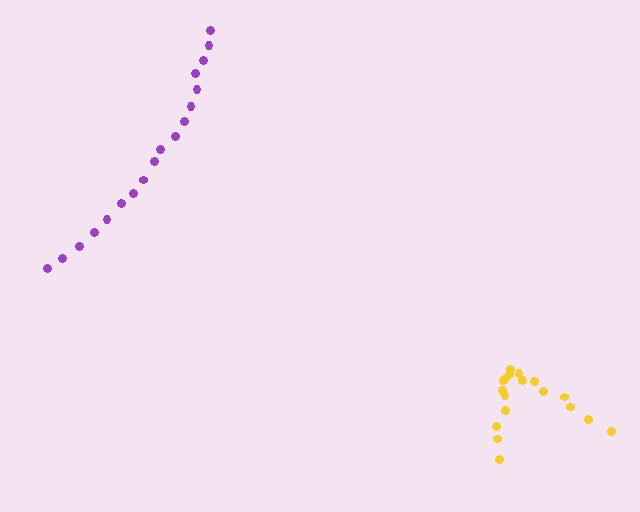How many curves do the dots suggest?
There are 2 distinct paths.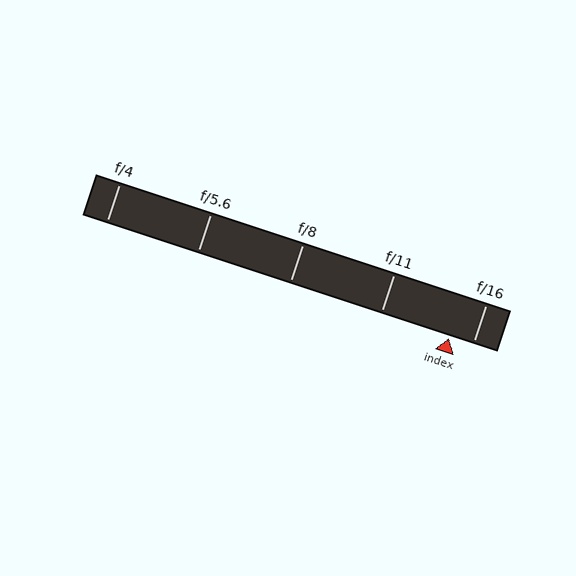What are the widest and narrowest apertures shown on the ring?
The widest aperture shown is f/4 and the narrowest is f/16.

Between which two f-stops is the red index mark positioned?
The index mark is between f/11 and f/16.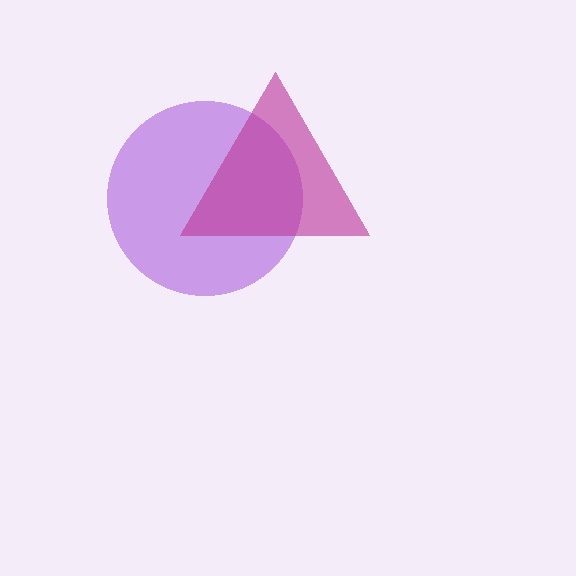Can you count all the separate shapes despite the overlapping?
Yes, there are 2 separate shapes.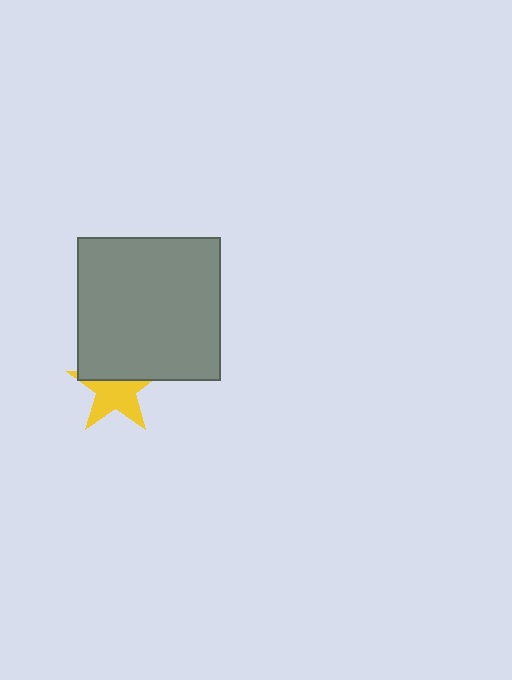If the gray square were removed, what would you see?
You would see the complete yellow star.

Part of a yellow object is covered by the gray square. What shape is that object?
It is a star.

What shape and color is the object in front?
The object in front is a gray square.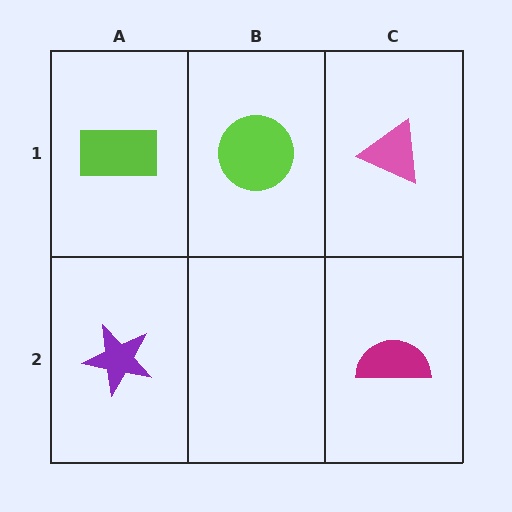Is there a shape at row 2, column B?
No, that cell is empty.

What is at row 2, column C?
A magenta semicircle.